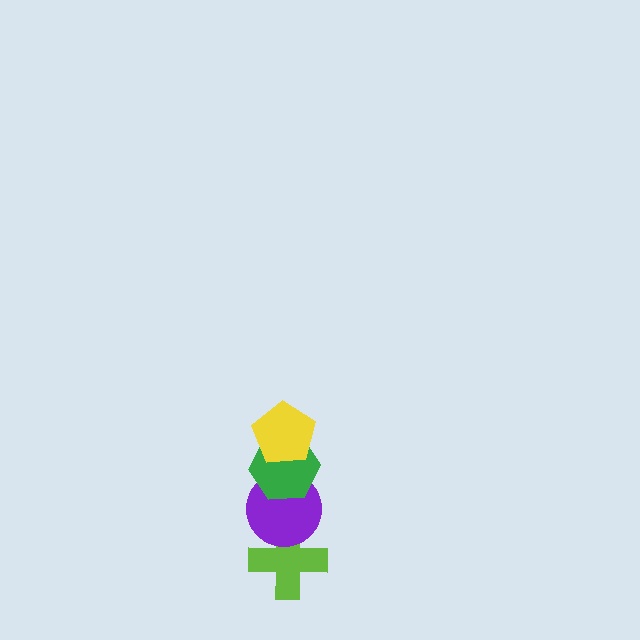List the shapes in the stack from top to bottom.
From top to bottom: the yellow pentagon, the green hexagon, the purple circle, the lime cross.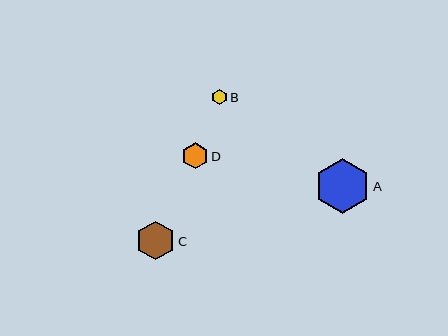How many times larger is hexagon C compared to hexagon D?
Hexagon C is approximately 1.5 times the size of hexagon D.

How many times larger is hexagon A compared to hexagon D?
Hexagon A is approximately 2.1 times the size of hexagon D.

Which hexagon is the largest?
Hexagon A is the largest with a size of approximately 55 pixels.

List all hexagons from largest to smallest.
From largest to smallest: A, C, D, B.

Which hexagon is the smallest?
Hexagon B is the smallest with a size of approximately 16 pixels.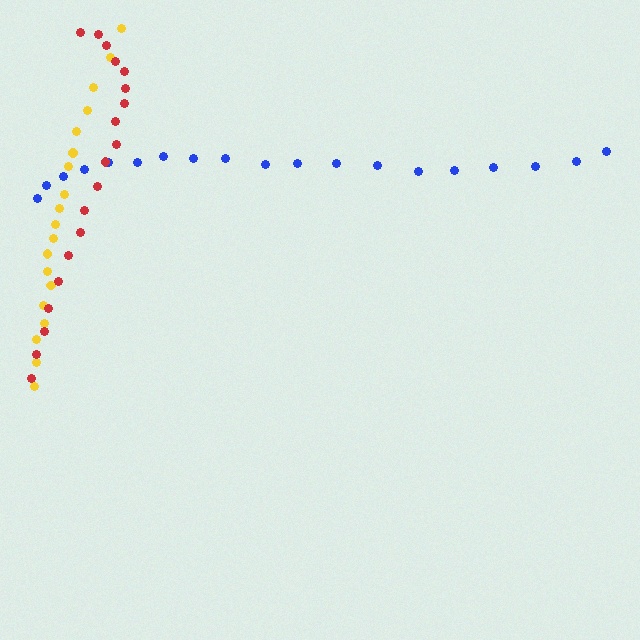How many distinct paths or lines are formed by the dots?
There are 3 distinct paths.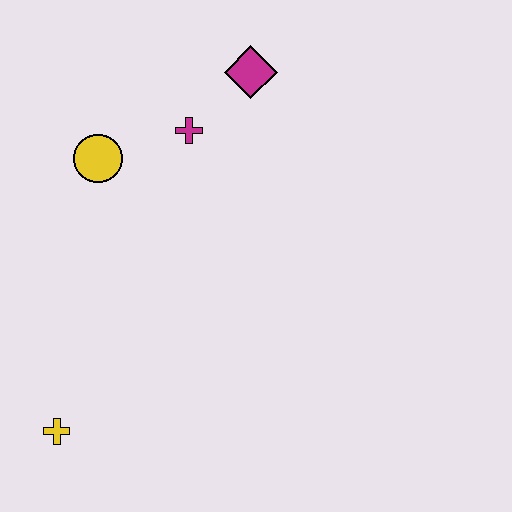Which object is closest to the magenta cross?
The magenta diamond is closest to the magenta cross.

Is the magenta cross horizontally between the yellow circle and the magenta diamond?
Yes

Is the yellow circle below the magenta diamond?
Yes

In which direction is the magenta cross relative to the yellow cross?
The magenta cross is above the yellow cross.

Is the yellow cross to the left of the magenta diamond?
Yes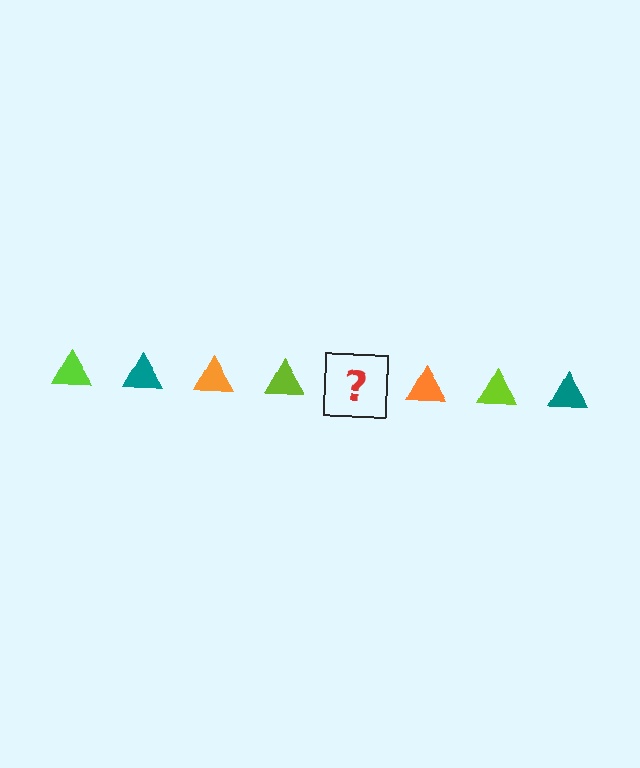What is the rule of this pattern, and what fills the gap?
The rule is that the pattern cycles through lime, teal, orange triangles. The gap should be filled with a teal triangle.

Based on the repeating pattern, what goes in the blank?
The blank should be a teal triangle.